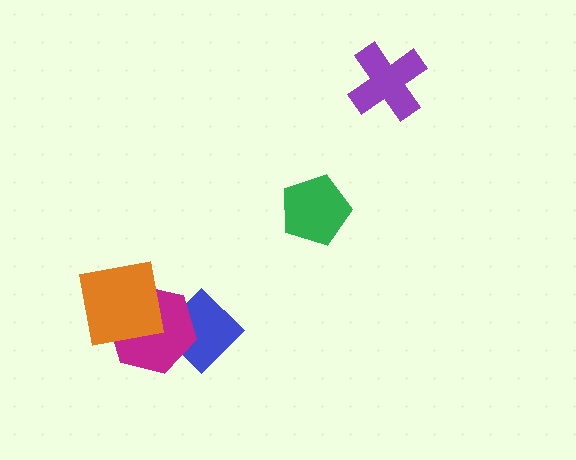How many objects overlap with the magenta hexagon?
2 objects overlap with the magenta hexagon.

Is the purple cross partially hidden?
No, no other shape covers it.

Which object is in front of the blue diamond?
The magenta hexagon is in front of the blue diamond.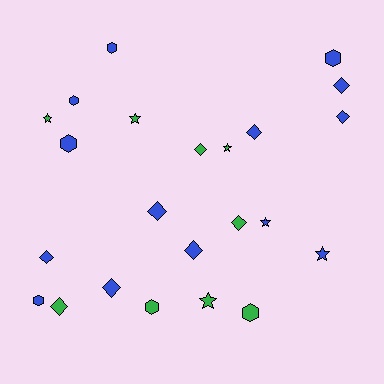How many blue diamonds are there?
There are 7 blue diamonds.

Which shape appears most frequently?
Diamond, with 10 objects.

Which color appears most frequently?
Blue, with 14 objects.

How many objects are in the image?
There are 23 objects.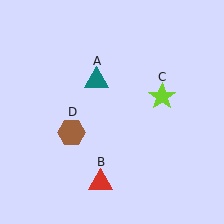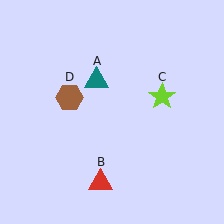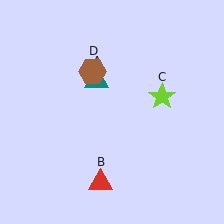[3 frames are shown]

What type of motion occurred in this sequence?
The brown hexagon (object D) rotated clockwise around the center of the scene.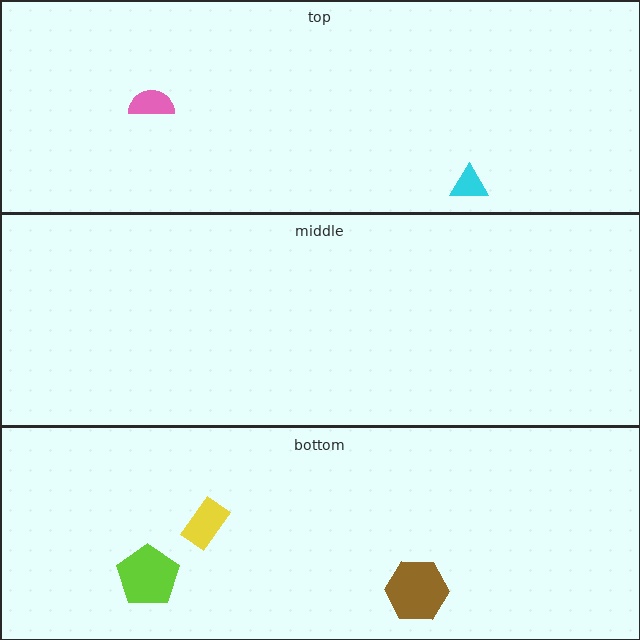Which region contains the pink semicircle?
The top region.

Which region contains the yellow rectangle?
The bottom region.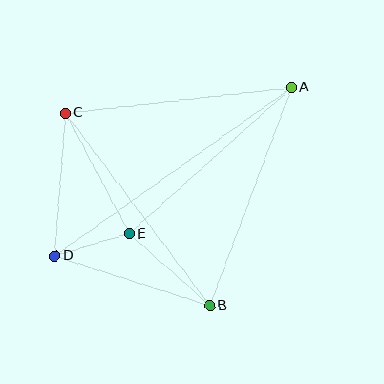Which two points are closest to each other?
Points D and E are closest to each other.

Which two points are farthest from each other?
Points A and D are farthest from each other.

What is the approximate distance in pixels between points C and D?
The distance between C and D is approximately 143 pixels.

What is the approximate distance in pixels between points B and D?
The distance between B and D is approximately 163 pixels.